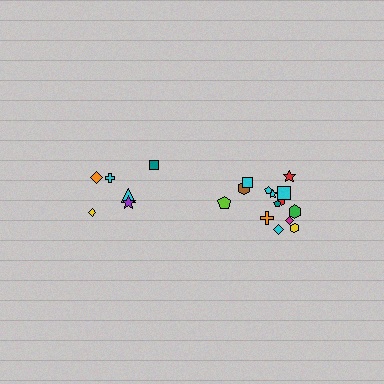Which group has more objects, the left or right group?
The right group.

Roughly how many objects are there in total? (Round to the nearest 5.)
Roughly 20 objects in total.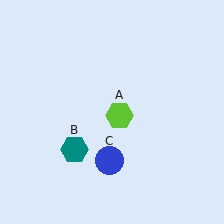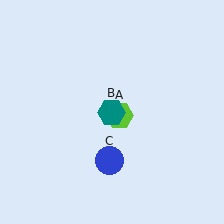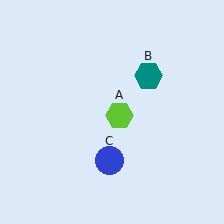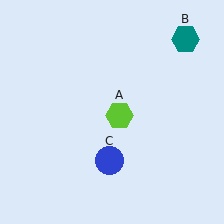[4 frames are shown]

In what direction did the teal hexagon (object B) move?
The teal hexagon (object B) moved up and to the right.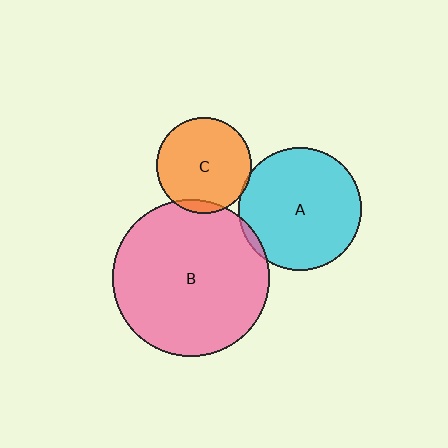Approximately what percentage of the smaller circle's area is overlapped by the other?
Approximately 5%.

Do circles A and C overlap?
Yes.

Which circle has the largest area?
Circle B (pink).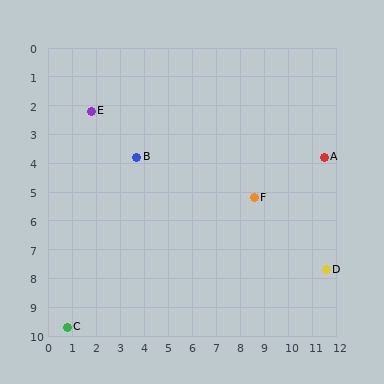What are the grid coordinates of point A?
Point A is at approximately (11.5, 3.8).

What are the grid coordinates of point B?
Point B is at approximately (3.7, 3.8).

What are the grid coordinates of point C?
Point C is at approximately (0.8, 9.7).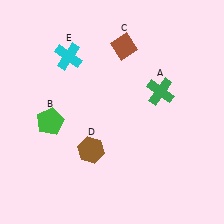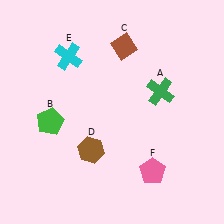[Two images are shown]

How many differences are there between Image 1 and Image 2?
There is 1 difference between the two images.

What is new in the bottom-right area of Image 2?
A pink pentagon (F) was added in the bottom-right area of Image 2.